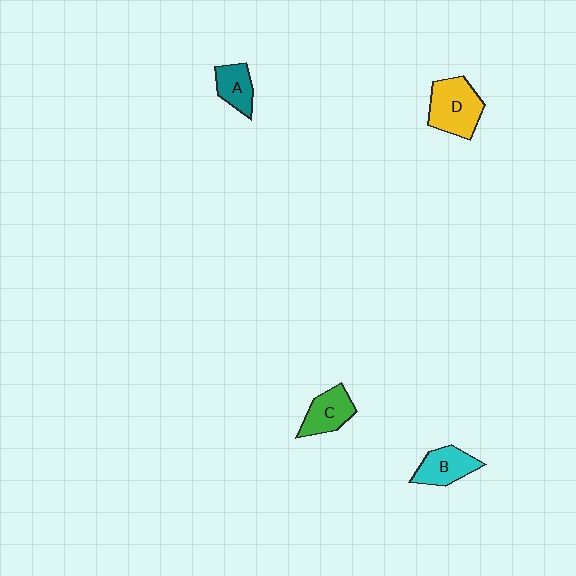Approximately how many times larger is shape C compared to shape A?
Approximately 1.2 times.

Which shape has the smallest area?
Shape A (teal).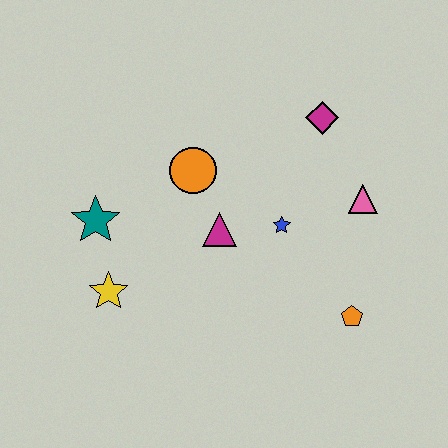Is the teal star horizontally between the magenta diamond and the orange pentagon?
No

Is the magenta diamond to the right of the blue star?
Yes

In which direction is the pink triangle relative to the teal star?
The pink triangle is to the right of the teal star.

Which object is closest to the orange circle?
The magenta triangle is closest to the orange circle.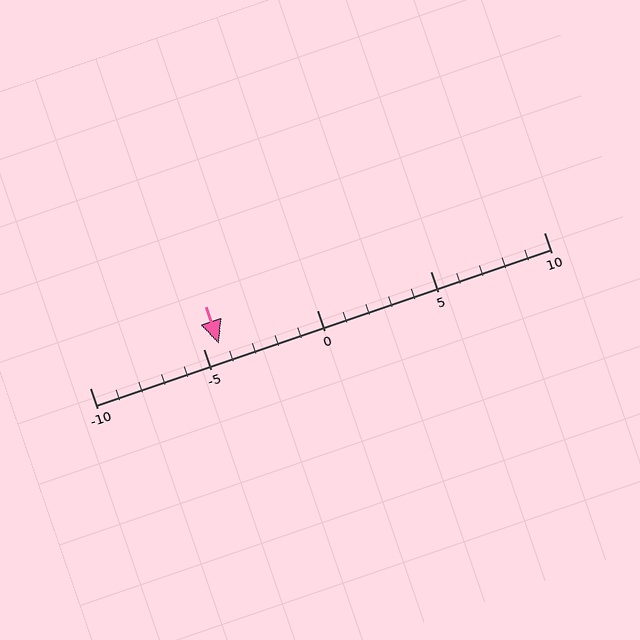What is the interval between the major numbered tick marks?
The major tick marks are spaced 5 units apart.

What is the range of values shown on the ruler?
The ruler shows values from -10 to 10.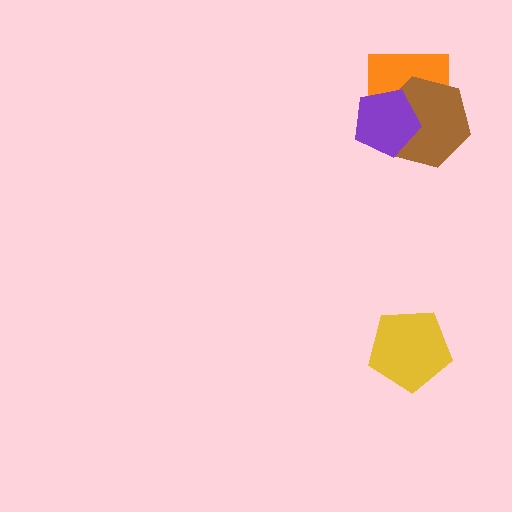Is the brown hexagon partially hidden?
Yes, it is partially covered by another shape.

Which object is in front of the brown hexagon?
The purple pentagon is in front of the brown hexagon.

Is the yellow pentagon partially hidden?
No, no other shape covers it.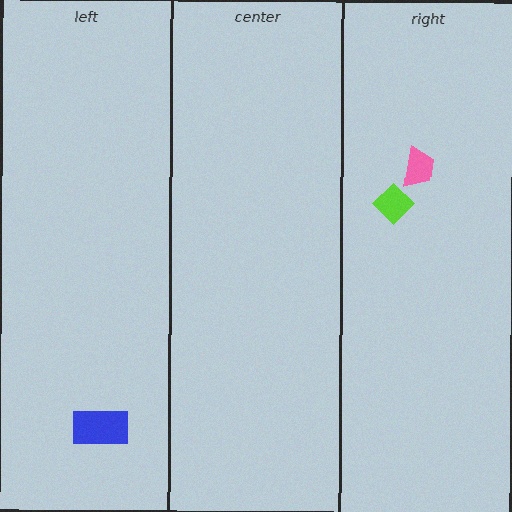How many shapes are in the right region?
2.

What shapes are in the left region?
The blue rectangle.